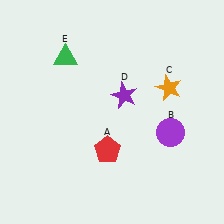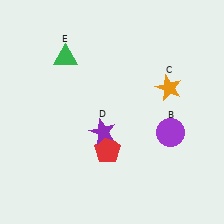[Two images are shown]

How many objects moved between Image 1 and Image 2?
1 object moved between the two images.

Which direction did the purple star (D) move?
The purple star (D) moved down.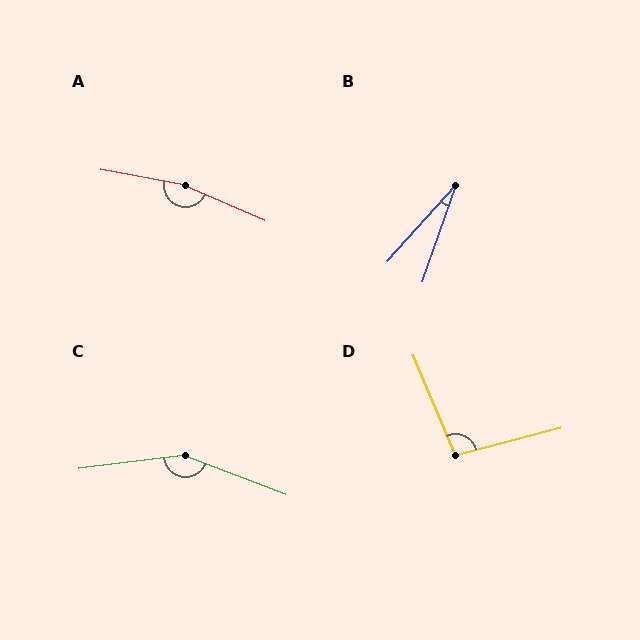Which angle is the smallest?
B, at approximately 23 degrees.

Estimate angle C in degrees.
Approximately 152 degrees.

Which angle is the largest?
A, at approximately 167 degrees.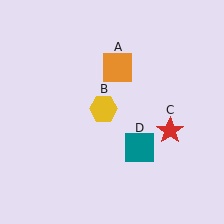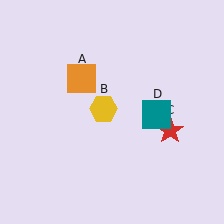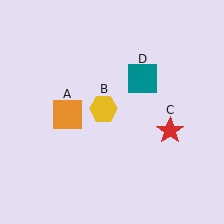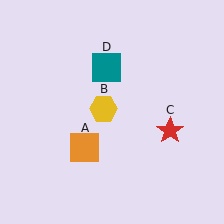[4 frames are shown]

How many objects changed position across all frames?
2 objects changed position: orange square (object A), teal square (object D).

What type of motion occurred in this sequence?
The orange square (object A), teal square (object D) rotated counterclockwise around the center of the scene.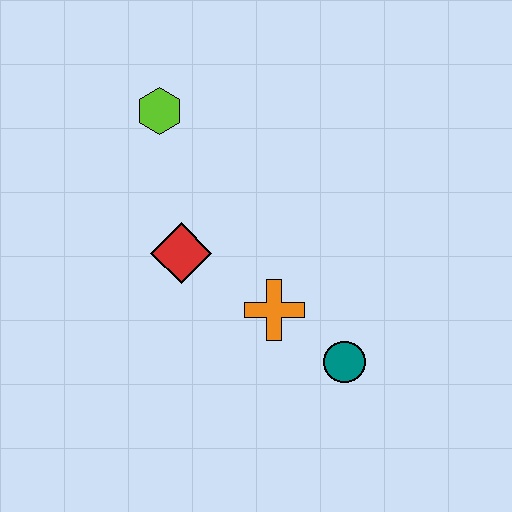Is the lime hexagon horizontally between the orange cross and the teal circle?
No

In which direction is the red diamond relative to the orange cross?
The red diamond is to the left of the orange cross.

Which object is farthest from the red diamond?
The teal circle is farthest from the red diamond.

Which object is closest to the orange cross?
The teal circle is closest to the orange cross.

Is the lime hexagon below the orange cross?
No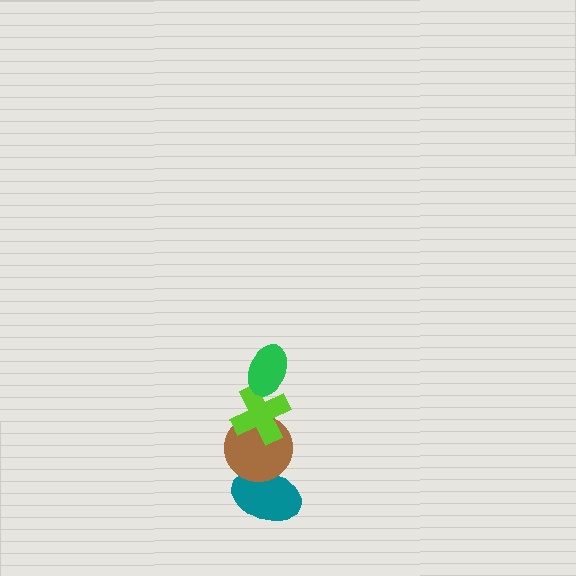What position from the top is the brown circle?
The brown circle is 3rd from the top.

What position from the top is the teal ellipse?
The teal ellipse is 4th from the top.